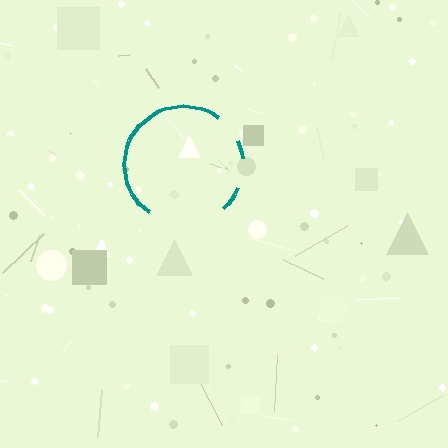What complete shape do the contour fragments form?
The contour fragments form a circle.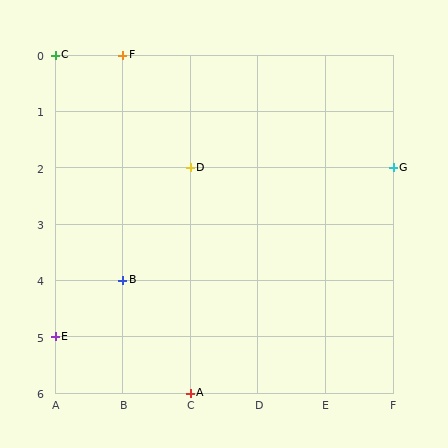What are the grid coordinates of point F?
Point F is at grid coordinates (B, 0).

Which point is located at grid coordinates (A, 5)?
Point E is at (A, 5).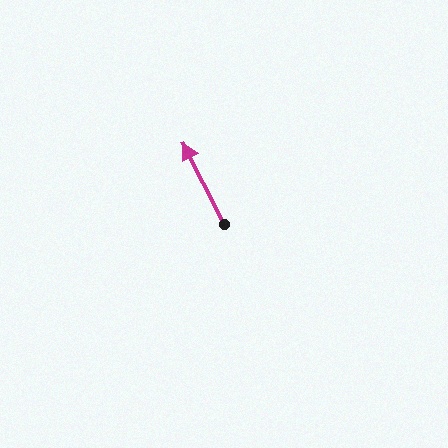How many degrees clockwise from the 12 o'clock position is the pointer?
Approximately 333 degrees.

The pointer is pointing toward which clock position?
Roughly 11 o'clock.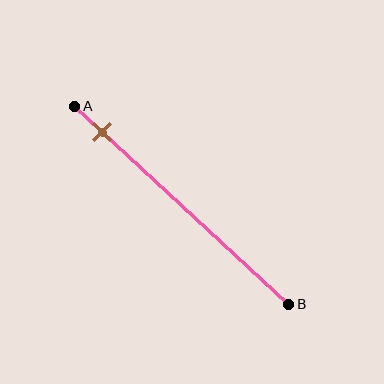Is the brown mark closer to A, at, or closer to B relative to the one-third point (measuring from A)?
The brown mark is closer to point A than the one-third point of segment AB.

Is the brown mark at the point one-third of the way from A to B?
No, the mark is at about 15% from A, not at the 33% one-third point.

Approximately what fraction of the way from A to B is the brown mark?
The brown mark is approximately 15% of the way from A to B.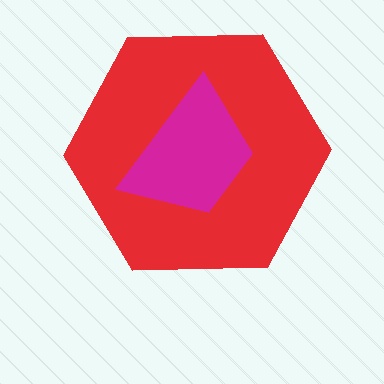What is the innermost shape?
The magenta trapezoid.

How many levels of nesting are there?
2.